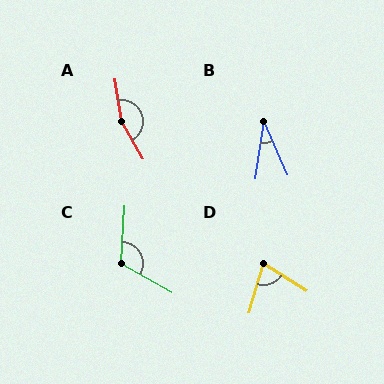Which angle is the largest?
A, at approximately 159 degrees.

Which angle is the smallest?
B, at approximately 32 degrees.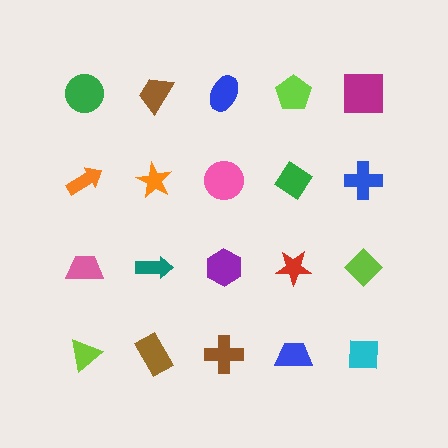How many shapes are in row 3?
5 shapes.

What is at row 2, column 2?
An orange star.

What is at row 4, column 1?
A lime triangle.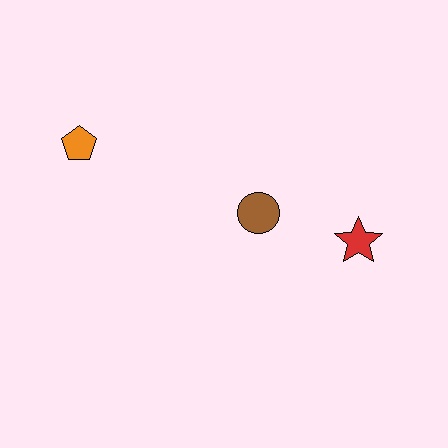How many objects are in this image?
There are 3 objects.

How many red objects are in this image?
There is 1 red object.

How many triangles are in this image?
There are no triangles.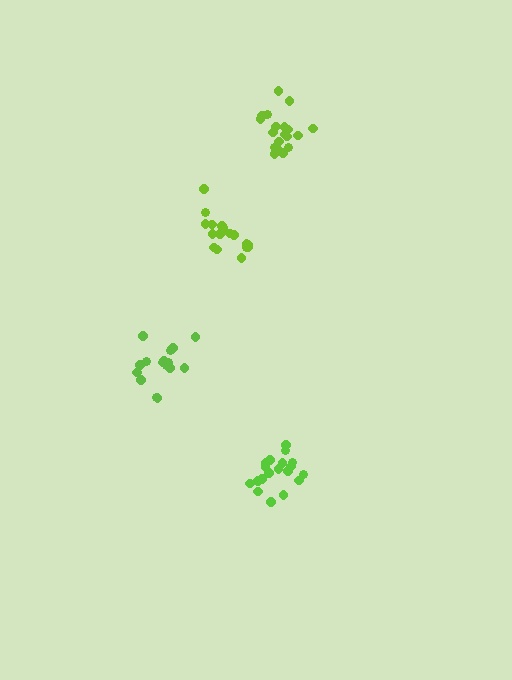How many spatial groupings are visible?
There are 4 spatial groupings.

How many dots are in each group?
Group 1: 16 dots, Group 2: 19 dots, Group 3: 19 dots, Group 4: 17 dots (71 total).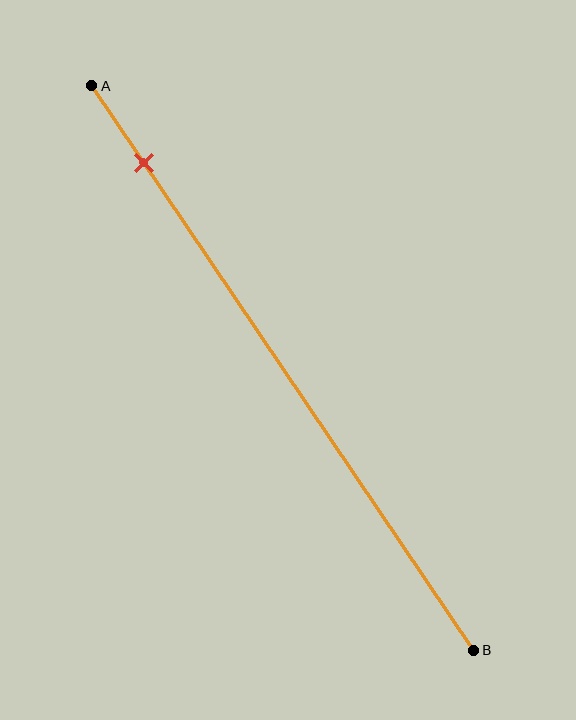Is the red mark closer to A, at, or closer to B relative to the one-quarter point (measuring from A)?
The red mark is closer to point A than the one-quarter point of segment AB.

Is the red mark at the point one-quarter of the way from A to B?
No, the mark is at about 15% from A, not at the 25% one-quarter point.